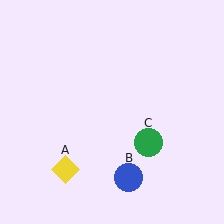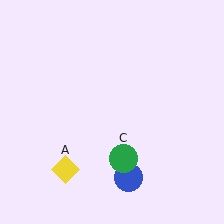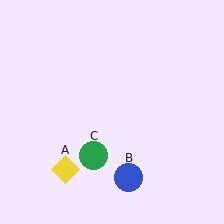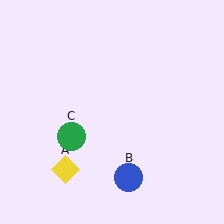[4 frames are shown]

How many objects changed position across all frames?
1 object changed position: green circle (object C).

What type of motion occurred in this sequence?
The green circle (object C) rotated clockwise around the center of the scene.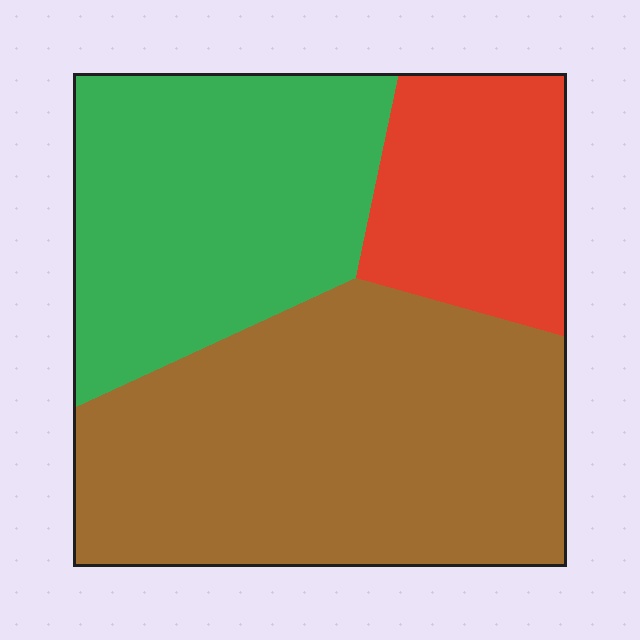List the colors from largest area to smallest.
From largest to smallest: brown, green, red.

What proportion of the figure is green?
Green covers about 35% of the figure.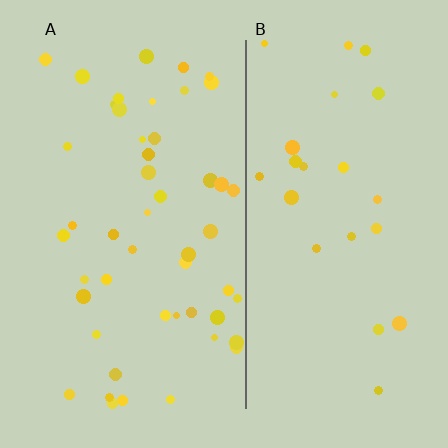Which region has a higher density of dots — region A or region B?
A (the left).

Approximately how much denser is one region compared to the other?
Approximately 2.1× — region A over region B.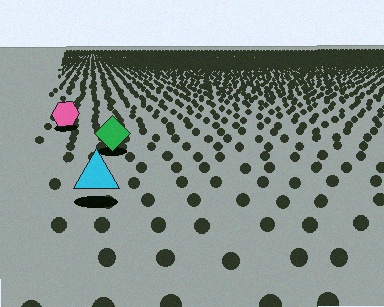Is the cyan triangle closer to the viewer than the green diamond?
Yes. The cyan triangle is closer — you can tell from the texture gradient: the ground texture is coarser near it.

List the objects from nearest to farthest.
From nearest to farthest: the cyan triangle, the green diamond, the pink hexagon.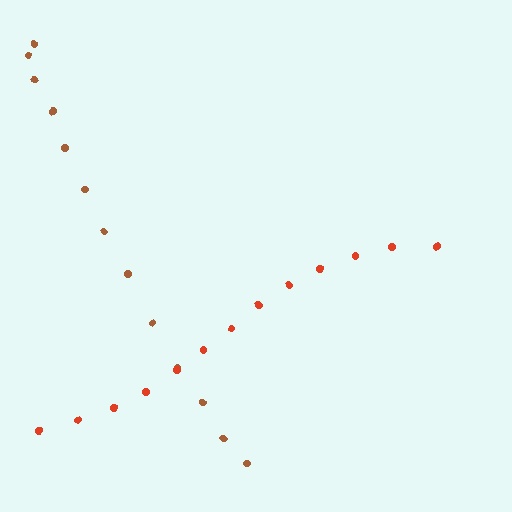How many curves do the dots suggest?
There are 2 distinct paths.